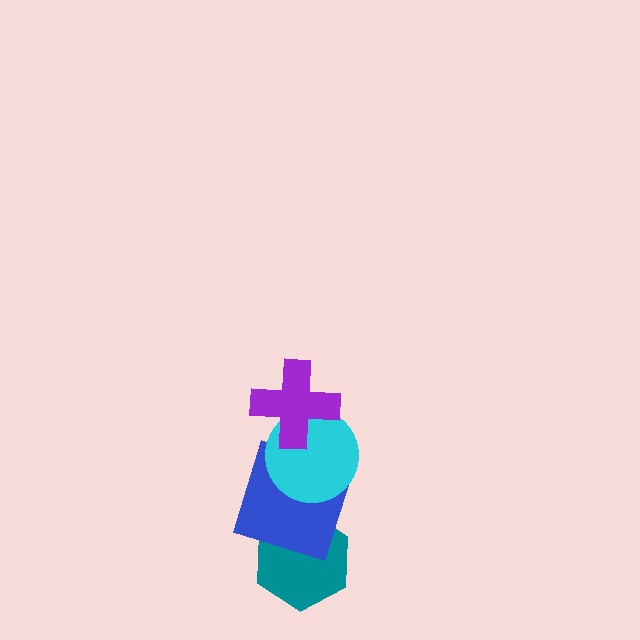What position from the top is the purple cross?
The purple cross is 1st from the top.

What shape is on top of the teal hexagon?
The blue square is on top of the teal hexagon.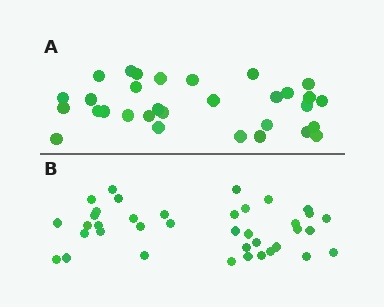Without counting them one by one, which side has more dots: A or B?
Region B (the bottom region) has more dots.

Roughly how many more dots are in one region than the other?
Region B has roughly 8 or so more dots than region A.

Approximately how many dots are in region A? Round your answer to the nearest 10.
About 30 dots. (The exact count is 31, which rounds to 30.)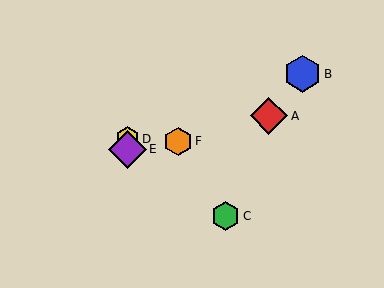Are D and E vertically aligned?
Yes, both are at x≈127.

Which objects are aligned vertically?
Objects D, E are aligned vertically.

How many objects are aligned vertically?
2 objects (D, E) are aligned vertically.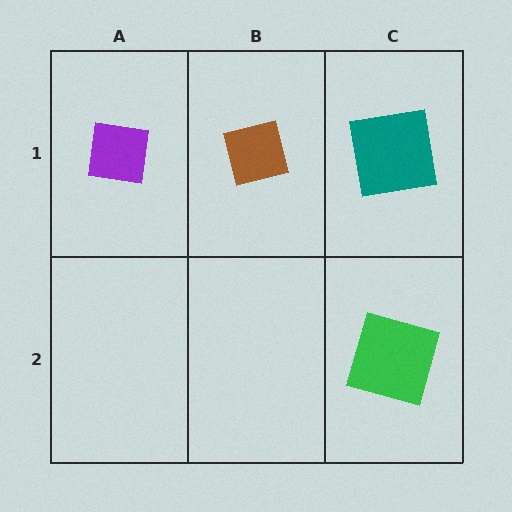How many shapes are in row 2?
1 shape.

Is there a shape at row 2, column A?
No, that cell is empty.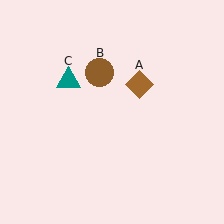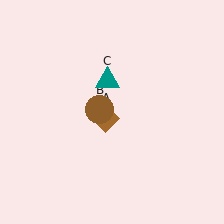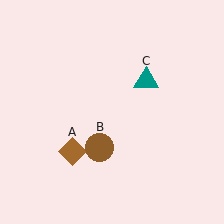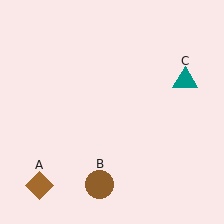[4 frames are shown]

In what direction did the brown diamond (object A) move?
The brown diamond (object A) moved down and to the left.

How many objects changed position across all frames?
3 objects changed position: brown diamond (object A), brown circle (object B), teal triangle (object C).